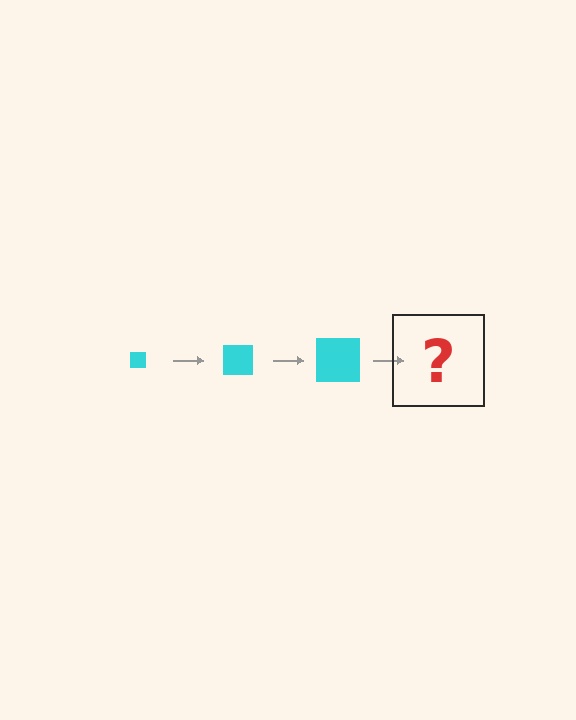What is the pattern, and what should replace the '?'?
The pattern is that the square gets progressively larger each step. The '?' should be a cyan square, larger than the previous one.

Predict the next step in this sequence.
The next step is a cyan square, larger than the previous one.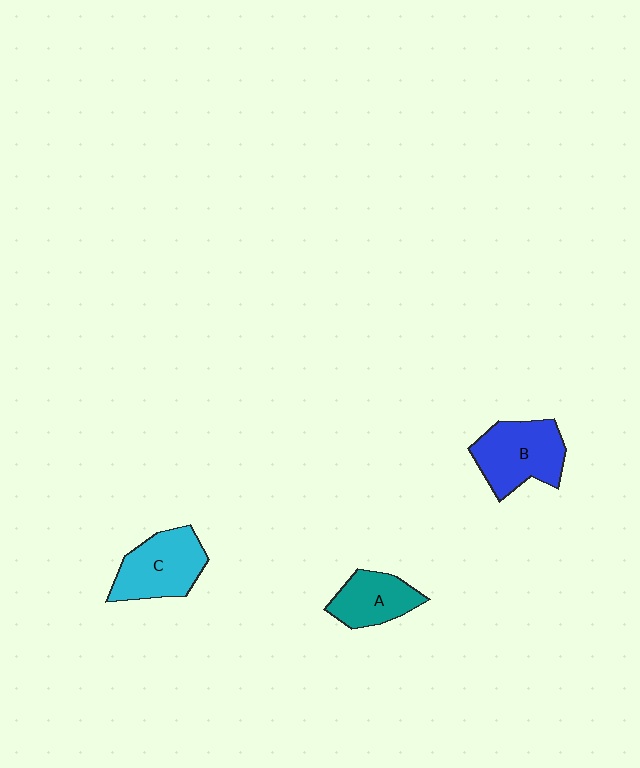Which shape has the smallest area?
Shape A (teal).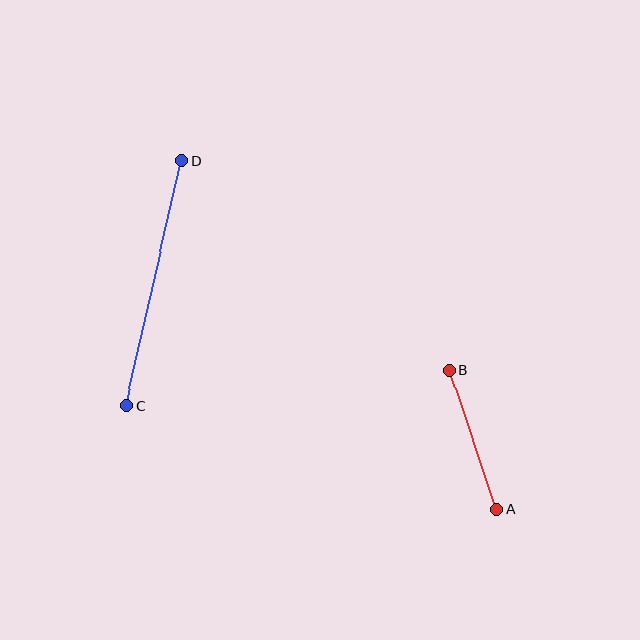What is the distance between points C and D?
The distance is approximately 251 pixels.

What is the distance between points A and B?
The distance is approximately 147 pixels.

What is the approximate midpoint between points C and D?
The midpoint is at approximately (154, 284) pixels.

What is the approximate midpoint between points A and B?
The midpoint is at approximately (473, 440) pixels.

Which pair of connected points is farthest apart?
Points C and D are farthest apart.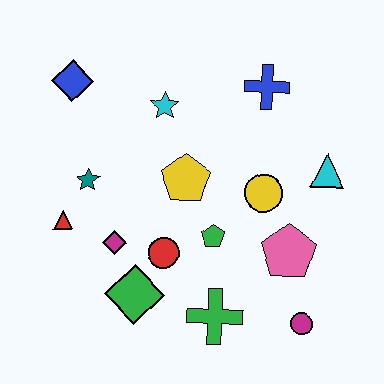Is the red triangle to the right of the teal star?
No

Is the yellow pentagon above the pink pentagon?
Yes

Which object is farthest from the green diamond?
The blue cross is farthest from the green diamond.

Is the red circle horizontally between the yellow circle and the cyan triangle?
No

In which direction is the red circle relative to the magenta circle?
The red circle is to the left of the magenta circle.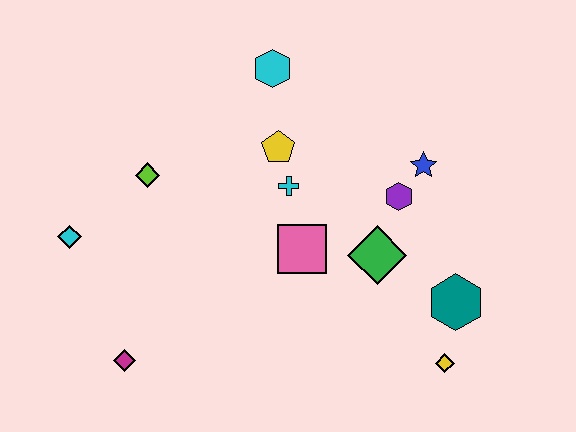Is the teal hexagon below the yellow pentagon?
Yes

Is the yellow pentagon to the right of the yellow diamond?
No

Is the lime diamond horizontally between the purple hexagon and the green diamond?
No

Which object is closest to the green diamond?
The purple hexagon is closest to the green diamond.